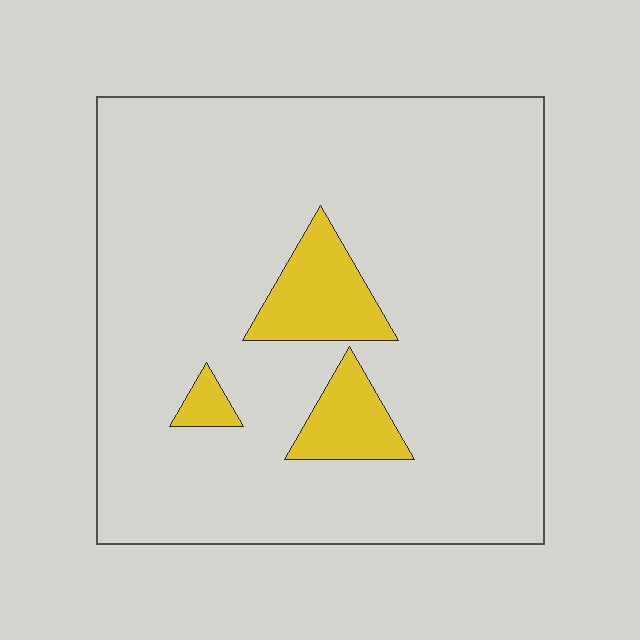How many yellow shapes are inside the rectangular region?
3.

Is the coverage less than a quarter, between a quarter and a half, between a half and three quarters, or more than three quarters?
Less than a quarter.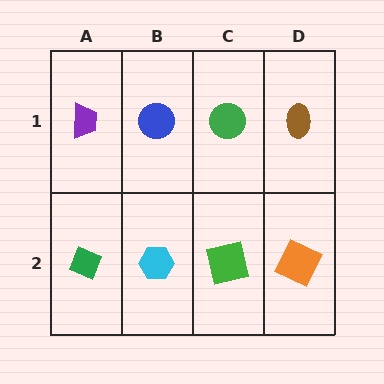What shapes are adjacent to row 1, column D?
An orange square (row 2, column D), a green circle (row 1, column C).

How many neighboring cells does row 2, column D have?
2.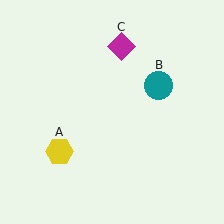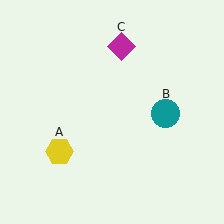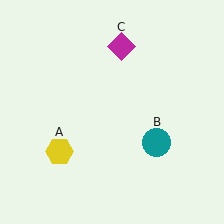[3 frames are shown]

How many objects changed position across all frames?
1 object changed position: teal circle (object B).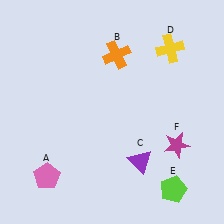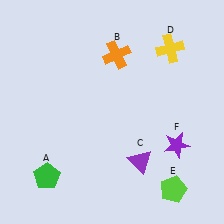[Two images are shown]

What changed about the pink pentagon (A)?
In Image 1, A is pink. In Image 2, it changed to green.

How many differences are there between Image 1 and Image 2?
There are 2 differences between the two images.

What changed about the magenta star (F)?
In Image 1, F is magenta. In Image 2, it changed to purple.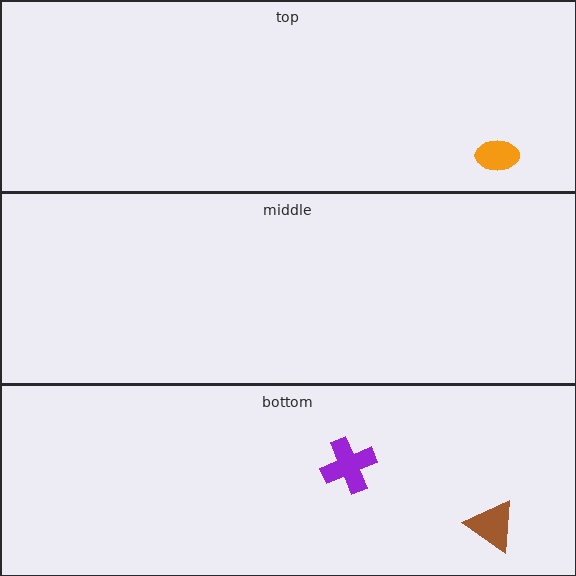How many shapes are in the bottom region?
2.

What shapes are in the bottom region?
The purple cross, the brown triangle.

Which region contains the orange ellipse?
The top region.